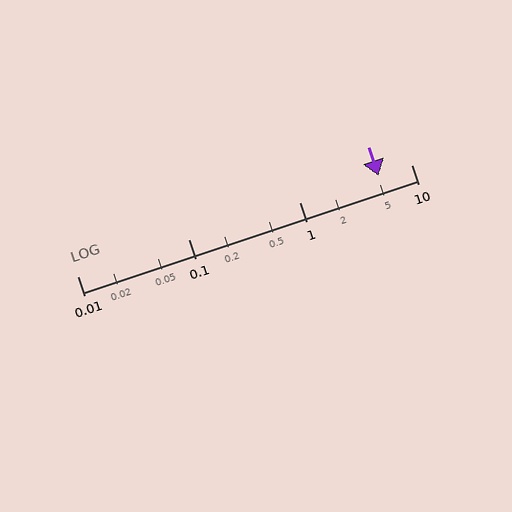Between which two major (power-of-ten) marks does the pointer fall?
The pointer is between 1 and 10.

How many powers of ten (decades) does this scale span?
The scale spans 3 decades, from 0.01 to 10.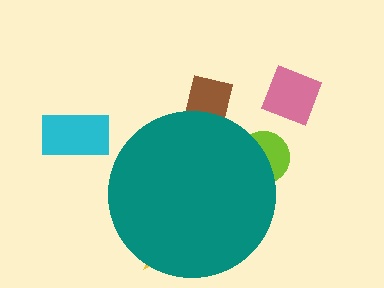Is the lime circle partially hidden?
Yes, the lime circle is partially hidden behind the teal circle.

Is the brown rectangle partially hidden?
Yes, the brown rectangle is partially hidden behind the teal circle.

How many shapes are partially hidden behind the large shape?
3 shapes are partially hidden.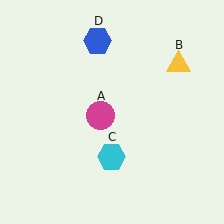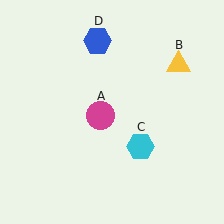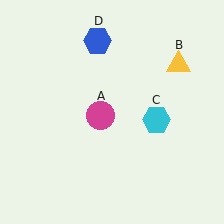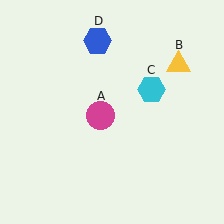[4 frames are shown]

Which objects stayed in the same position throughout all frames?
Magenta circle (object A) and yellow triangle (object B) and blue hexagon (object D) remained stationary.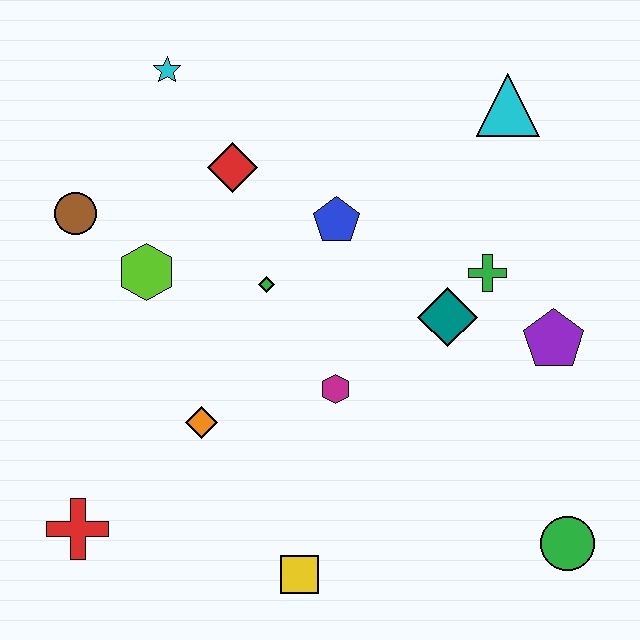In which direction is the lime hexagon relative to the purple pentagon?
The lime hexagon is to the left of the purple pentagon.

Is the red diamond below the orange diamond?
No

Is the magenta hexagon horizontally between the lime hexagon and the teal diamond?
Yes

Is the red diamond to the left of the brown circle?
No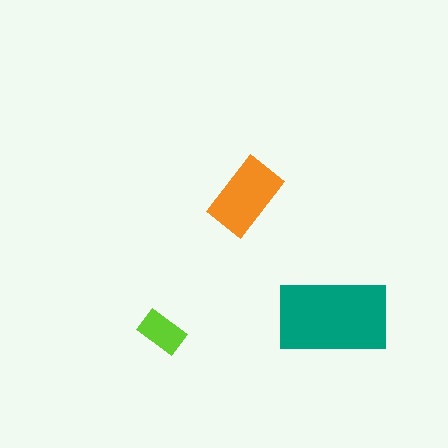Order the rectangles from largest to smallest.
the teal one, the orange one, the lime one.